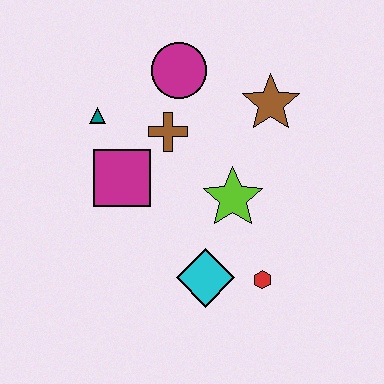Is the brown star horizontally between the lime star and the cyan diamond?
No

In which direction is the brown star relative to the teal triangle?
The brown star is to the right of the teal triangle.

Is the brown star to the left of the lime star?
No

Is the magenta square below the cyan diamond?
No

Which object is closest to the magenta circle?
The brown cross is closest to the magenta circle.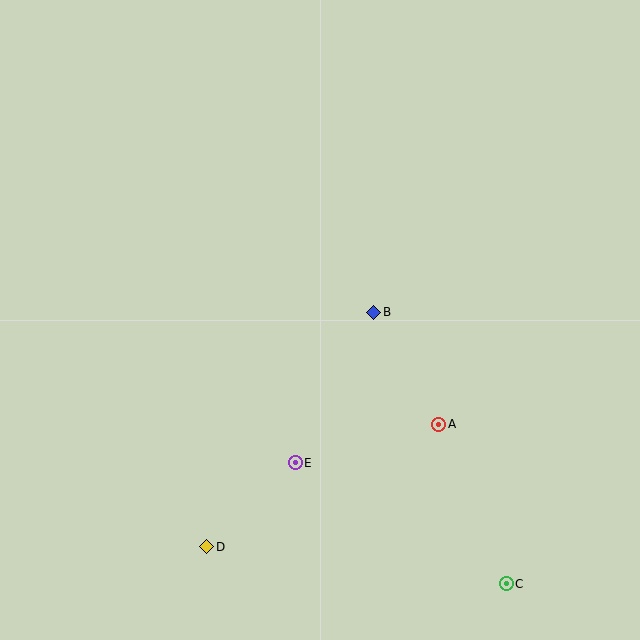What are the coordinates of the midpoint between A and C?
The midpoint between A and C is at (472, 504).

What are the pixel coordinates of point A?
Point A is at (439, 424).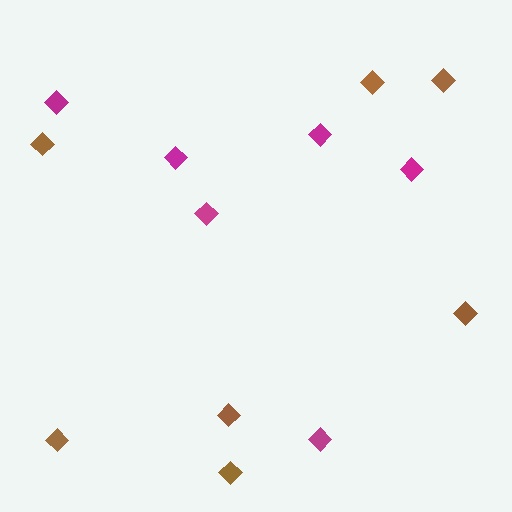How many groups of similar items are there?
There are 2 groups: one group of magenta diamonds (6) and one group of brown diamonds (7).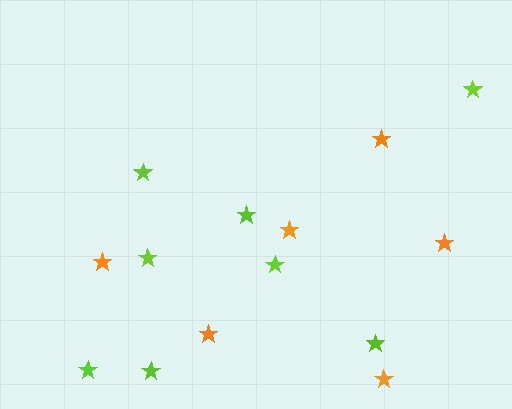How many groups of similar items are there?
There are 2 groups: one group of lime stars (8) and one group of orange stars (6).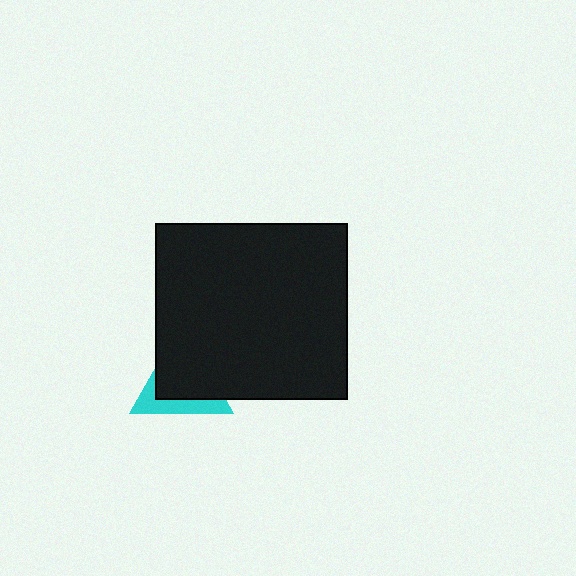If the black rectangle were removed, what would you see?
You would see the complete cyan triangle.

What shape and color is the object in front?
The object in front is a black rectangle.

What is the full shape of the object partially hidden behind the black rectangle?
The partially hidden object is a cyan triangle.